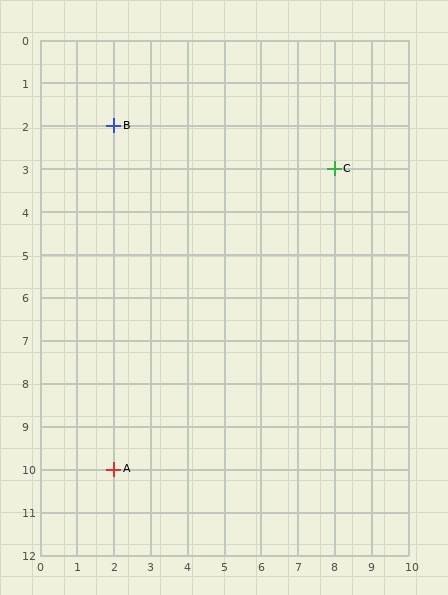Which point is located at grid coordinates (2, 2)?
Point B is at (2, 2).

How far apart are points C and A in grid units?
Points C and A are 6 columns and 7 rows apart (about 9.2 grid units diagonally).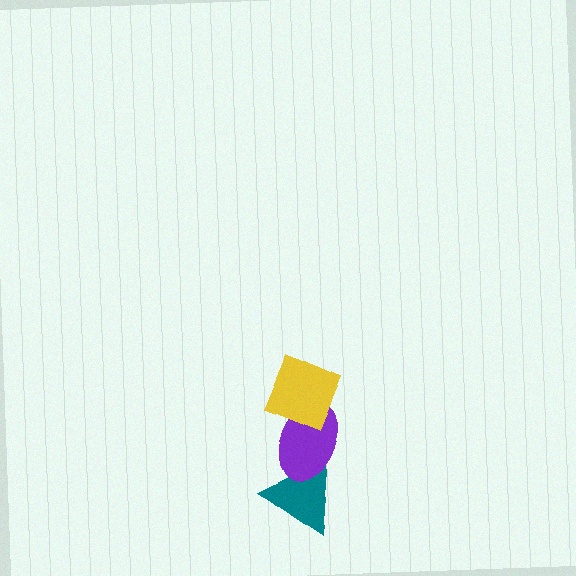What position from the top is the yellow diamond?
The yellow diamond is 1st from the top.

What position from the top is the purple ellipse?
The purple ellipse is 2nd from the top.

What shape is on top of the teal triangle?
The purple ellipse is on top of the teal triangle.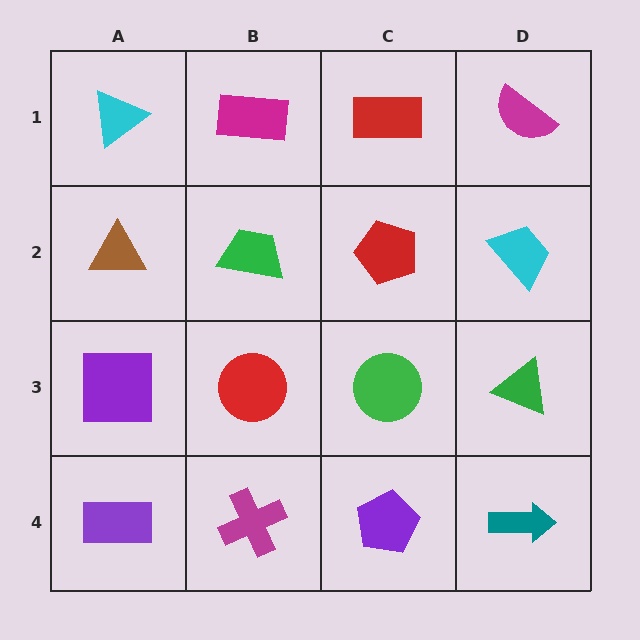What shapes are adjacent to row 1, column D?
A cyan trapezoid (row 2, column D), a red rectangle (row 1, column C).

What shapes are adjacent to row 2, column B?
A magenta rectangle (row 1, column B), a red circle (row 3, column B), a brown triangle (row 2, column A), a red pentagon (row 2, column C).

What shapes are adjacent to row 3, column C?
A red pentagon (row 2, column C), a purple pentagon (row 4, column C), a red circle (row 3, column B), a green triangle (row 3, column D).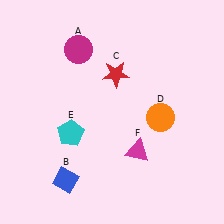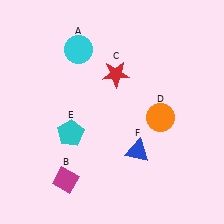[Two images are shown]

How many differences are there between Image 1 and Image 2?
There are 3 differences between the two images.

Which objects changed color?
A changed from magenta to cyan. B changed from blue to magenta. F changed from magenta to blue.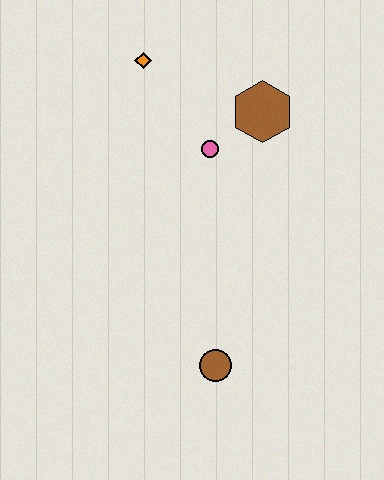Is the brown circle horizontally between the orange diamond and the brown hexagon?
Yes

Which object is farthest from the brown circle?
The orange diamond is farthest from the brown circle.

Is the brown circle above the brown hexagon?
No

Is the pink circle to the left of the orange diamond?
No